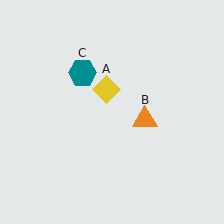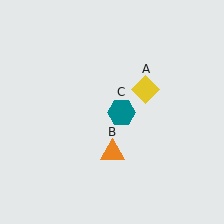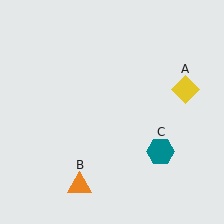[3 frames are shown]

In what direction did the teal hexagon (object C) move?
The teal hexagon (object C) moved down and to the right.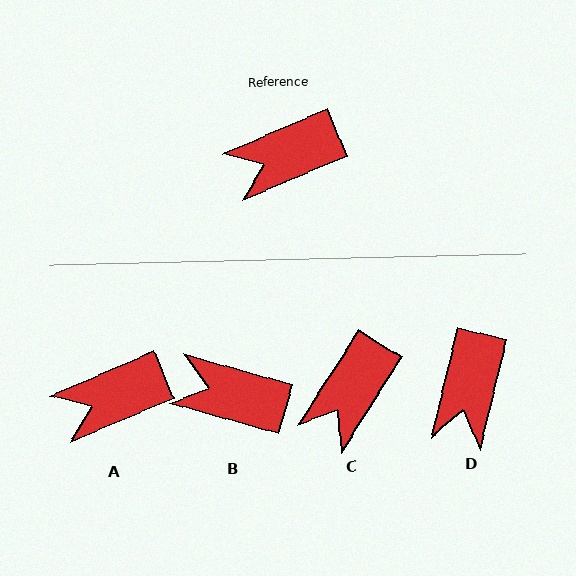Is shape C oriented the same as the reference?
No, it is off by about 35 degrees.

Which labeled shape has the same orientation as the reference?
A.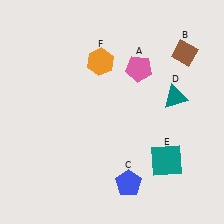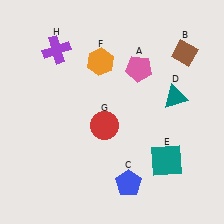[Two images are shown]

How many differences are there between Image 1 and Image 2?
There are 2 differences between the two images.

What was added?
A red circle (G), a purple cross (H) were added in Image 2.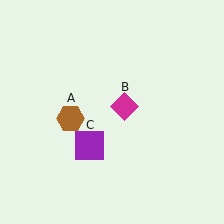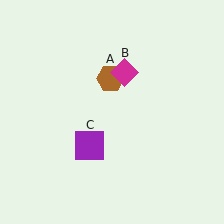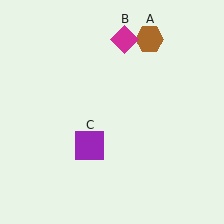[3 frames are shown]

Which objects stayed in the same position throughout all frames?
Purple square (object C) remained stationary.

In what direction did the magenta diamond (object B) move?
The magenta diamond (object B) moved up.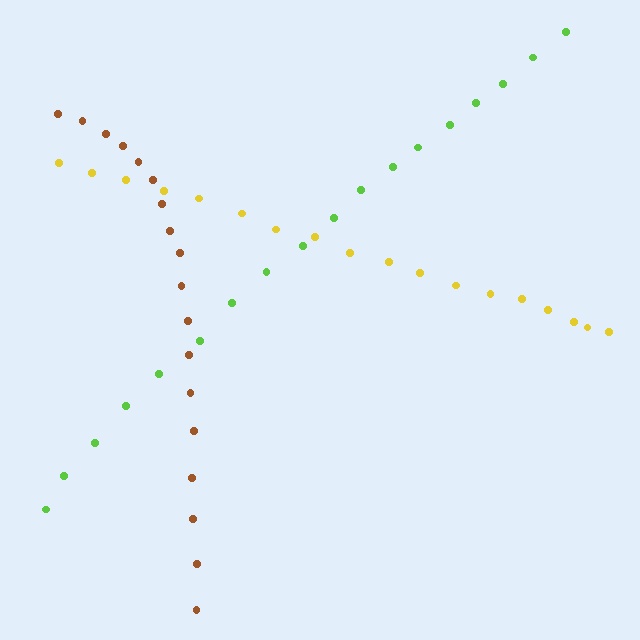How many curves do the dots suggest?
There are 3 distinct paths.